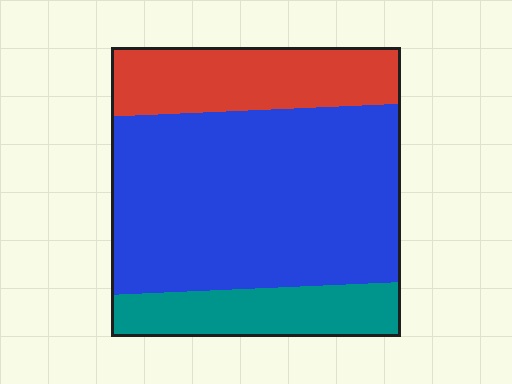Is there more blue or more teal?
Blue.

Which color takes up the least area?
Teal, at roughly 15%.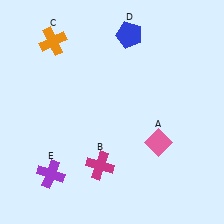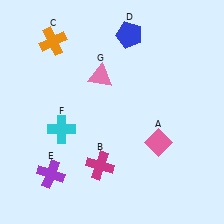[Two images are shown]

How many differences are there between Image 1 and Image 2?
There are 2 differences between the two images.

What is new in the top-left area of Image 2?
A pink triangle (G) was added in the top-left area of Image 2.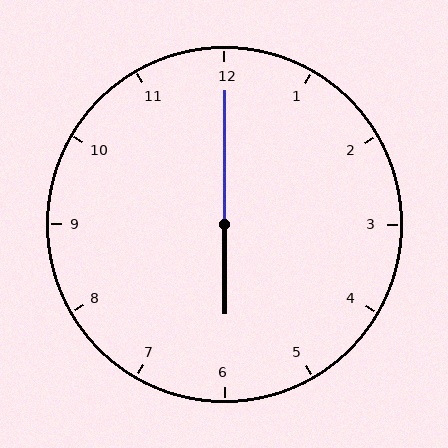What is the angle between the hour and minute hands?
Approximately 180 degrees.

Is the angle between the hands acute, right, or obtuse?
It is obtuse.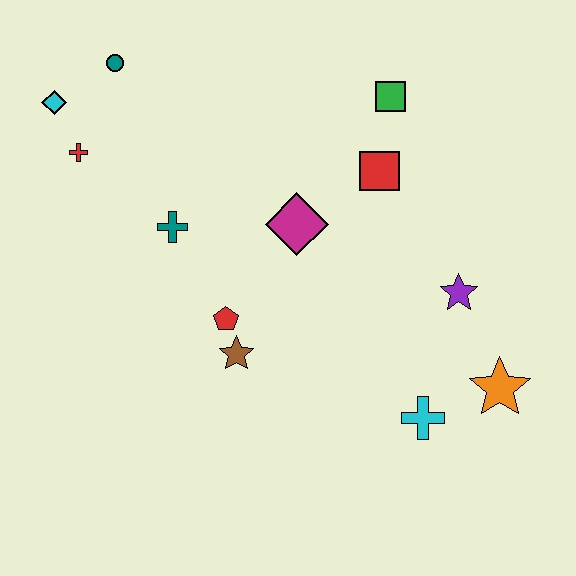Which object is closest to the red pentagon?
The brown star is closest to the red pentagon.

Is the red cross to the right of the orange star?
No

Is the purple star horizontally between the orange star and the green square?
Yes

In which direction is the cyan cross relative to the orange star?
The cyan cross is to the left of the orange star.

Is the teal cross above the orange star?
Yes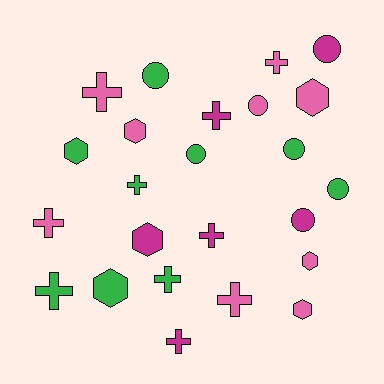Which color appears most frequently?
Pink, with 9 objects.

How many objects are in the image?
There are 24 objects.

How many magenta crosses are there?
There are 3 magenta crosses.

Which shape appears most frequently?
Cross, with 10 objects.